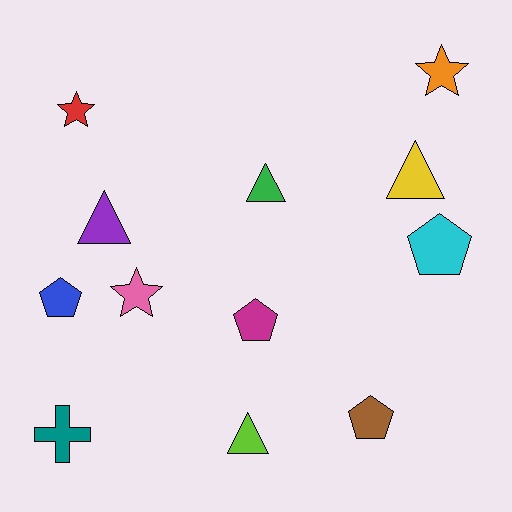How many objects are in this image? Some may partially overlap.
There are 12 objects.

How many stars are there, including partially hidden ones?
There are 3 stars.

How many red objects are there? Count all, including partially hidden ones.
There is 1 red object.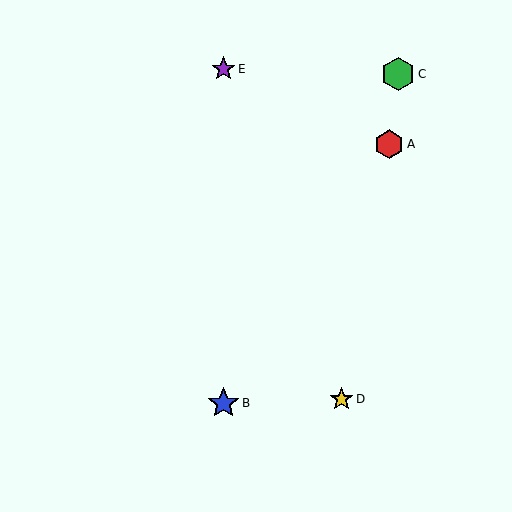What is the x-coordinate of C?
Object C is at x≈398.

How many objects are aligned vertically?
2 objects (B, E) are aligned vertically.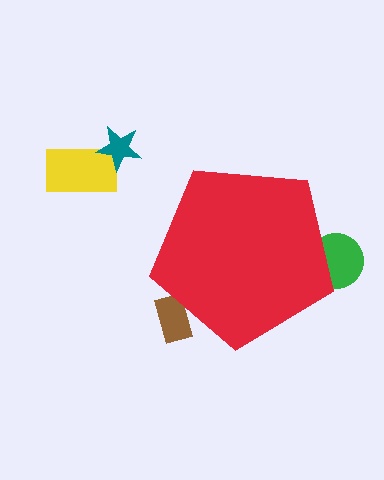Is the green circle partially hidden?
Yes, the green circle is partially hidden behind the red pentagon.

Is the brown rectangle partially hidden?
Yes, the brown rectangle is partially hidden behind the red pentagon.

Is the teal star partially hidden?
No, the teal star is fully visible.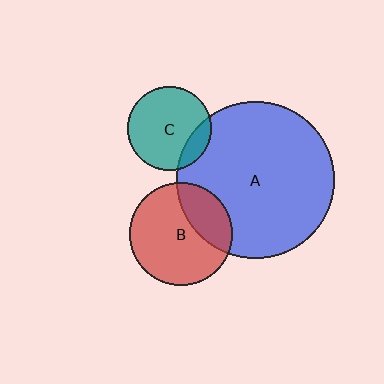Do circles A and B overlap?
Yes.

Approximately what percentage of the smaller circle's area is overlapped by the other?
Approximately 30%.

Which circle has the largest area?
Circle A (blue).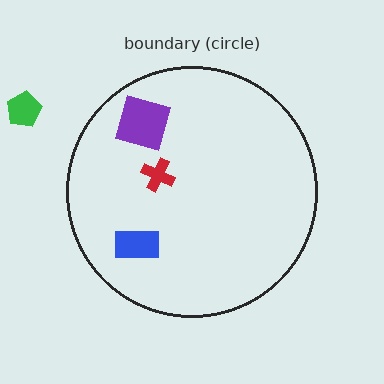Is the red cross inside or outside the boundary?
Inside.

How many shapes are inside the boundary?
3 inside, 1 outside.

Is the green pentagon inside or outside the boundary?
Outside.